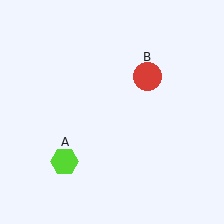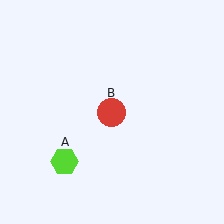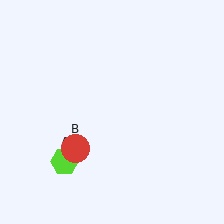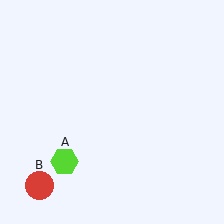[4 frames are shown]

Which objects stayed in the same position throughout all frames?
Lime hexagon (object A) remained stationary.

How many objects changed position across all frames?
1 object changed position: red circle (object B).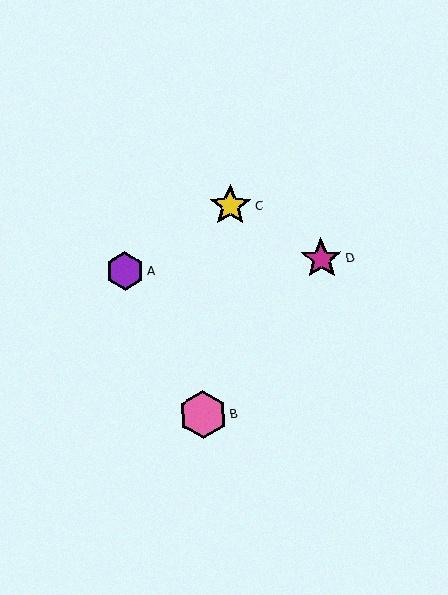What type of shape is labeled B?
Shape B is a pink hexagon.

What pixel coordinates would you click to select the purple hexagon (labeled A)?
Click at (125, 271) to select the purple hexagon A.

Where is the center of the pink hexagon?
The center of the pink hexagon is at (203, 415).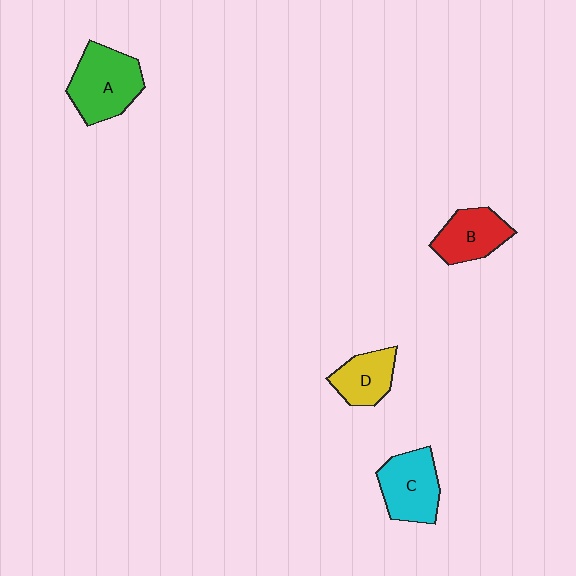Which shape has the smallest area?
Shape D (yellow).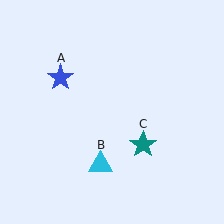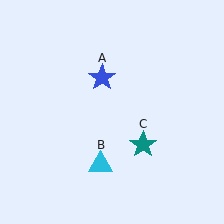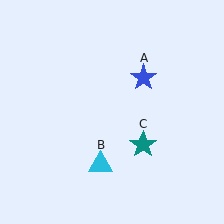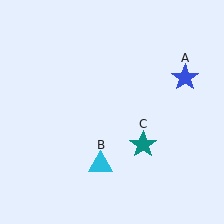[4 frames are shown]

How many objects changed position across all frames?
1 object changed position: blue star (object A).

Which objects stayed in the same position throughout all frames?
Cyan triangle (object B) and teal star (object C) remained stationary.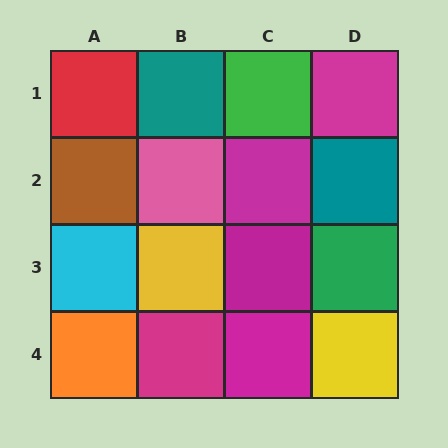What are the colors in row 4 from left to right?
Orange, magenta, magenta, yellow.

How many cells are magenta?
5 cells are magenta.